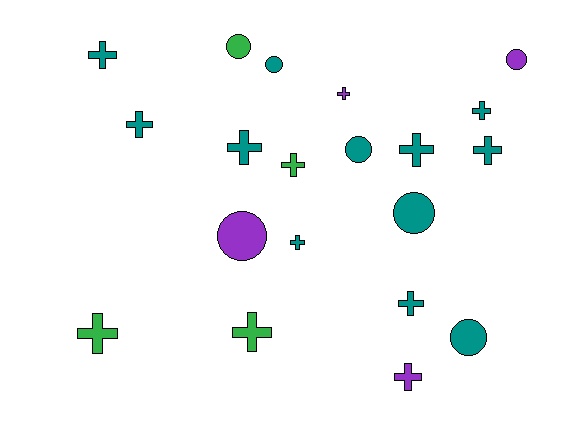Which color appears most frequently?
Teal, with 12 objects.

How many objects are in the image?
There are 20 objects.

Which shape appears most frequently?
Cross, with 13 objects.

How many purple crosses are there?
There are 2 purple crosses.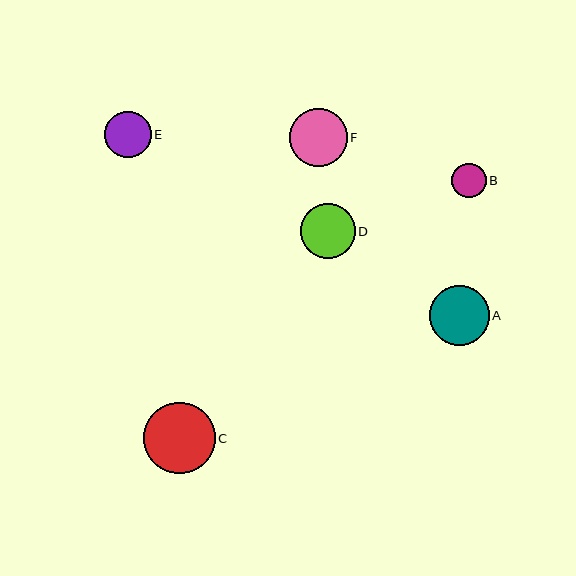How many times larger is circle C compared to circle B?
Circle C is approximately 2.1 times the size of circle B.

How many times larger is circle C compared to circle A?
Circle C is approximately 1.2 times the size of circle A.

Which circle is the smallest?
Circle B is the smallest with a size of approximately 35 pixels.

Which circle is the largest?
Circle C is the largest with a size of approximately 72 pixels.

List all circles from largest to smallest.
From largest to smallest: C, A, F, D, E, B.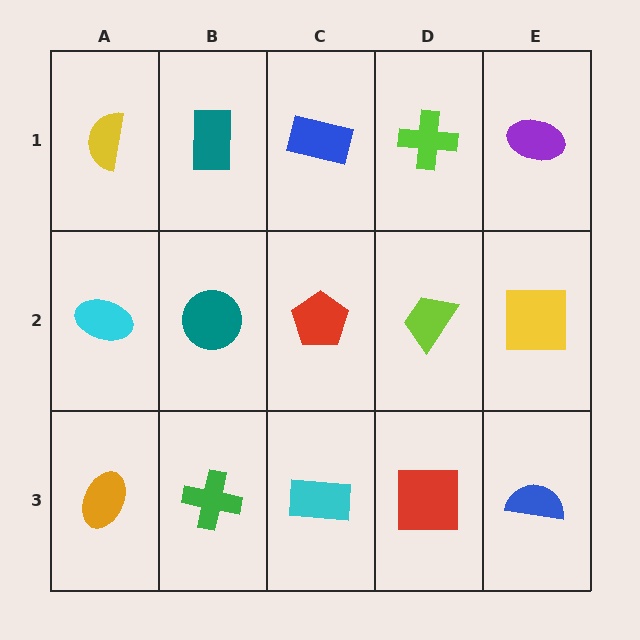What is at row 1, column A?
A yellow semicircle.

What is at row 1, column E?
A purple ellipse.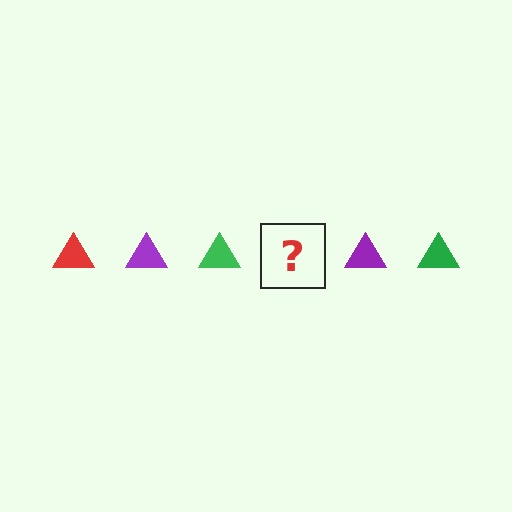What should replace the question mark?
The question mark should be replaced with a red triangle.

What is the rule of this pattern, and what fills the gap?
The rule is that the pattern cycles through red, purple, green triangles. The gap should be filled with a red triangle.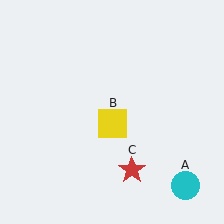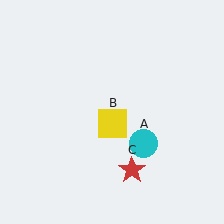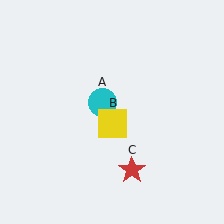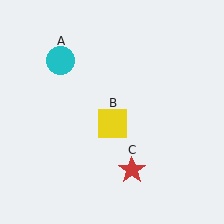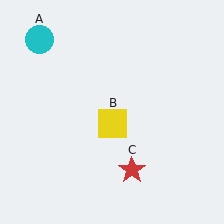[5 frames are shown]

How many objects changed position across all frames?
1 object changed position: cyan circle (object A).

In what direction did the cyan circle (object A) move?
The cyan circle (object A) moved up and to the left.